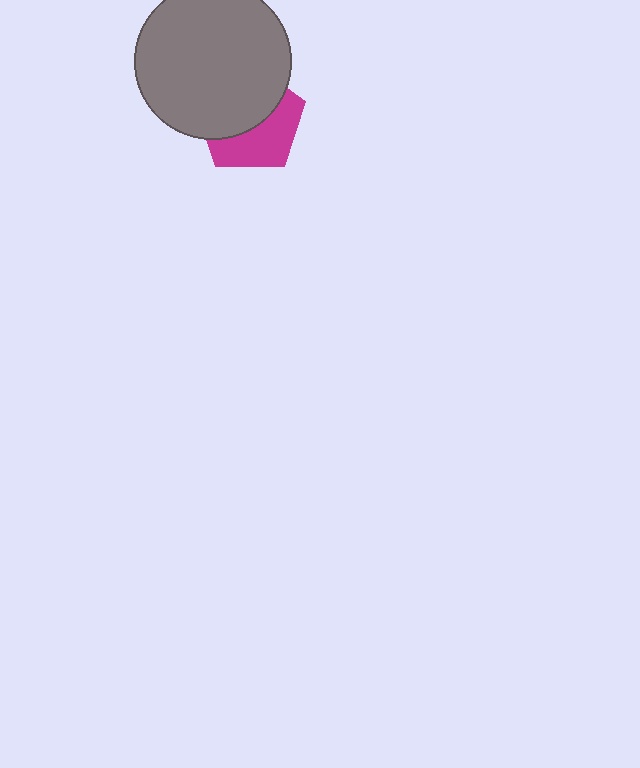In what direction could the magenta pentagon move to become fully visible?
The magenta pentagon could move down. That would shift it out from behind the gray circle entirely.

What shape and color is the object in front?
The object in front is a gray circle.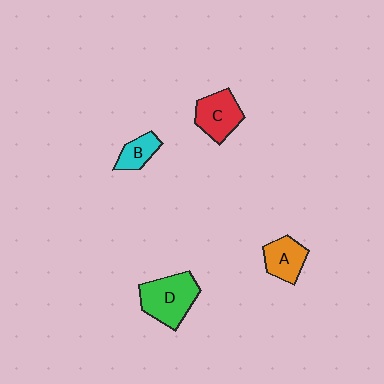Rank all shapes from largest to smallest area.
From largest to smallest: D (green), C (red), A (orange), B (cyan).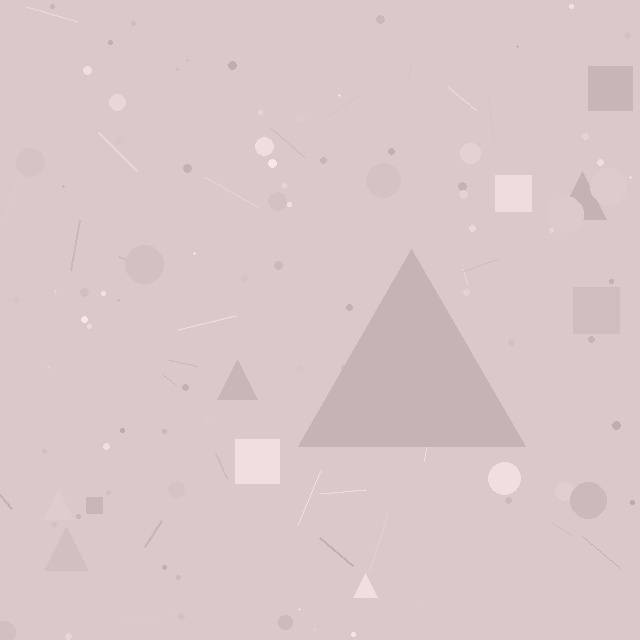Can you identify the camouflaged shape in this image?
The camouflaged shape is a triangle.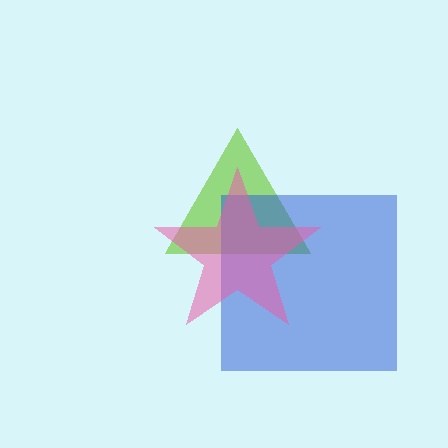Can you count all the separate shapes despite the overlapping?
Yes, there are 3 separate shapes.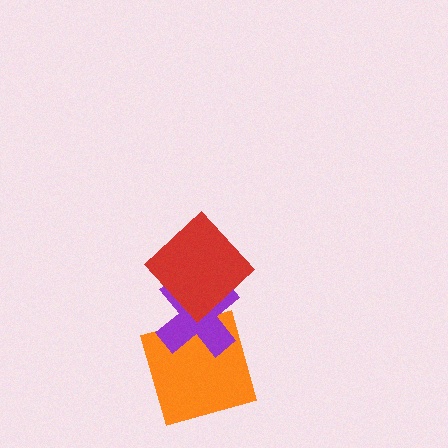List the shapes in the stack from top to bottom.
From top to bottom: the red diamond, the purple cross, the orange square.